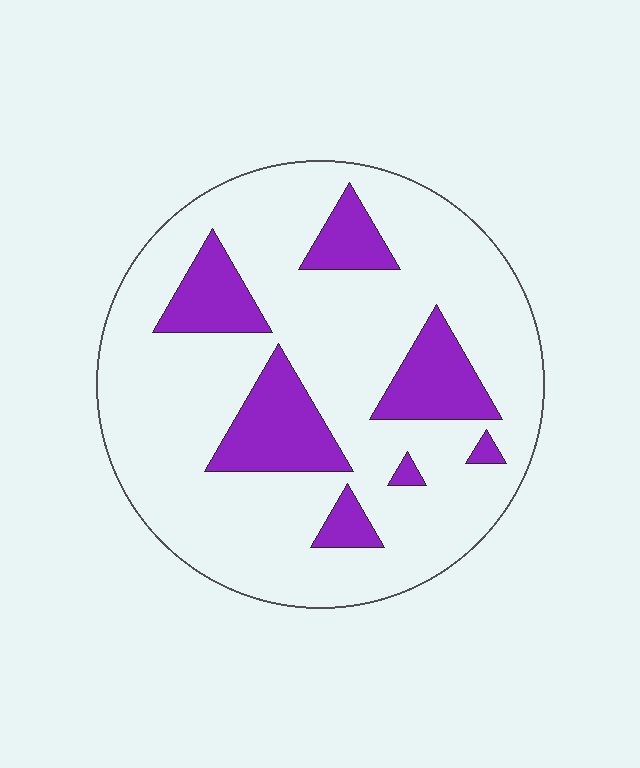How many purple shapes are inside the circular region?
7.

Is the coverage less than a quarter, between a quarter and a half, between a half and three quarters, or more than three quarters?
Less than a quarter.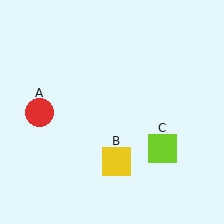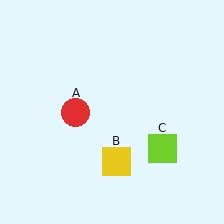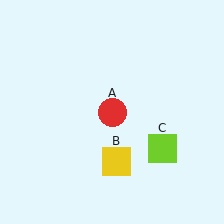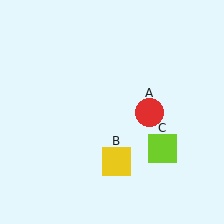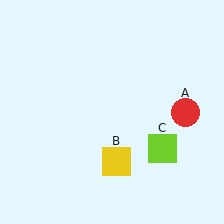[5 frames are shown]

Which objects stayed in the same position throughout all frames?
Yellow square (object B) and lime square (object C) remained stationary.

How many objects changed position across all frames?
1 object changed position: red circle (object A).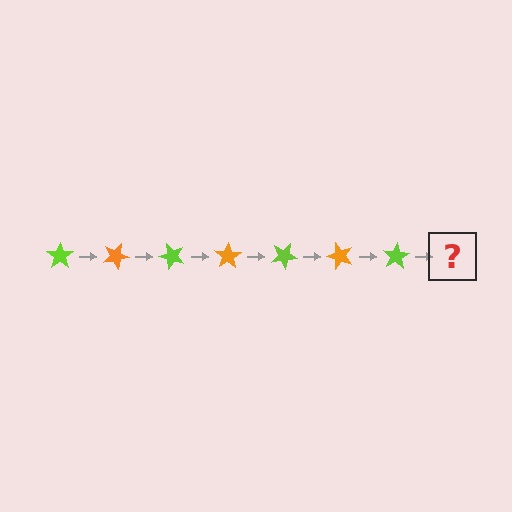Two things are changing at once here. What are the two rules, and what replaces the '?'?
The two rules are that it rotates 25 degrees each step and the color cycles through lime and orange. The '?' should be an orange star, rotated 175 degrees from the start.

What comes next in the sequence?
The next element should be an orange star, rotated 175 degrees from the start.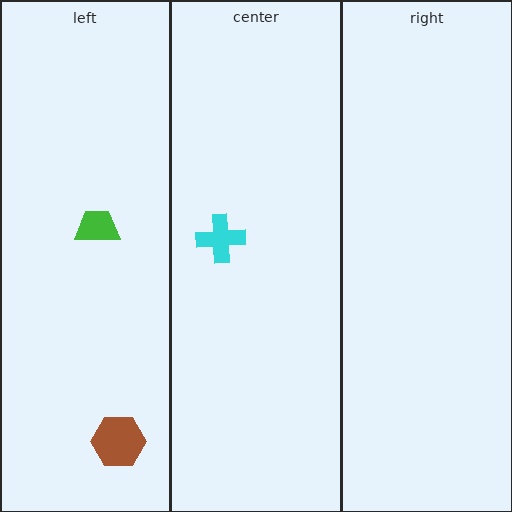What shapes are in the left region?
The brown hexagon, the green trapezoid.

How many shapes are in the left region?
2.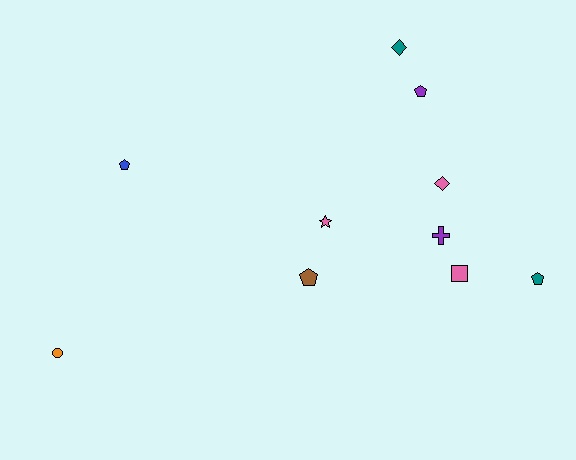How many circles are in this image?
There is 1 circle.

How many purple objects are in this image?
There are 2 purple objects.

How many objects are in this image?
There are 10 objects.